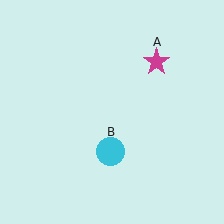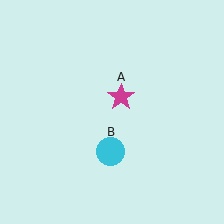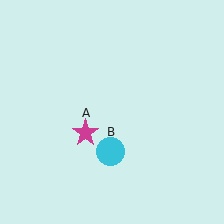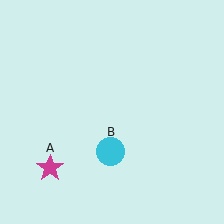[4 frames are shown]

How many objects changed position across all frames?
1 object changed position: magenta star (object A).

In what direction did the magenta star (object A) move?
The magenta star (object A) moved down and to the left.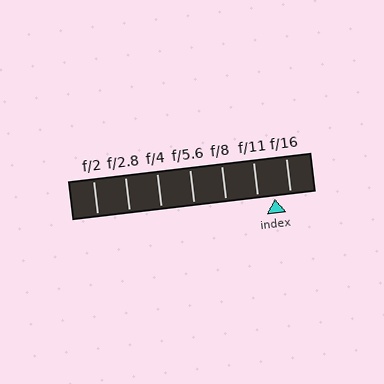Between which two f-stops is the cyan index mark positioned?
The index mark is between f/11 and f/16.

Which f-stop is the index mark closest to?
The index mark is closest to f/16.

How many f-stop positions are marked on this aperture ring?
There are 7 f-stop positions marked.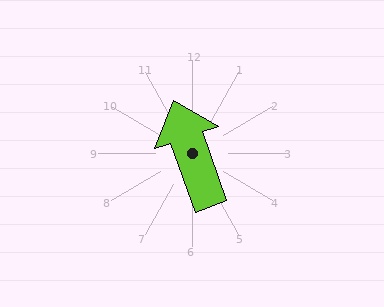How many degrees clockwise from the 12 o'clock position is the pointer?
Approximately 340 degrees.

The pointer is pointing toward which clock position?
Roughly 11 o'clock.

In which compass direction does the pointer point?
North.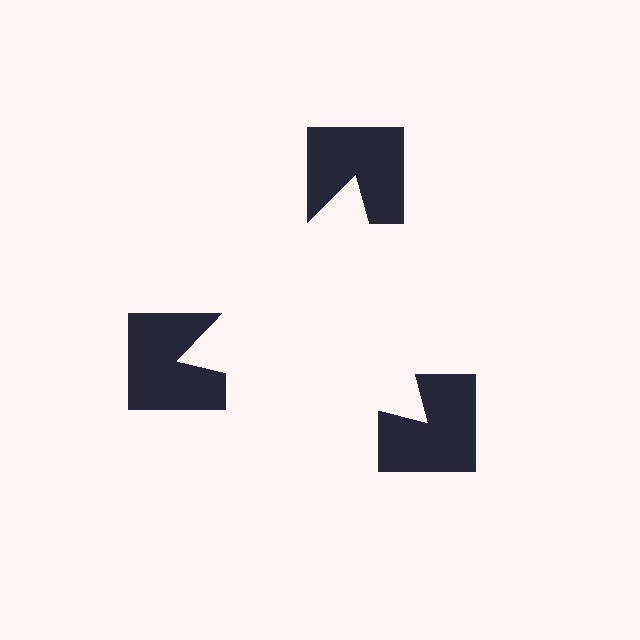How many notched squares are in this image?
There are 3 — one at each vertex of the illusory triangle.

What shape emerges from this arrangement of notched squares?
An illusory triangle — its edges are inferred from the aligned wedge cuts in the notched squares, not physically drawn.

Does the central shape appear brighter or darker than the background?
It typically appears slightly brighter than the background, even though no actual brightness change is drawn.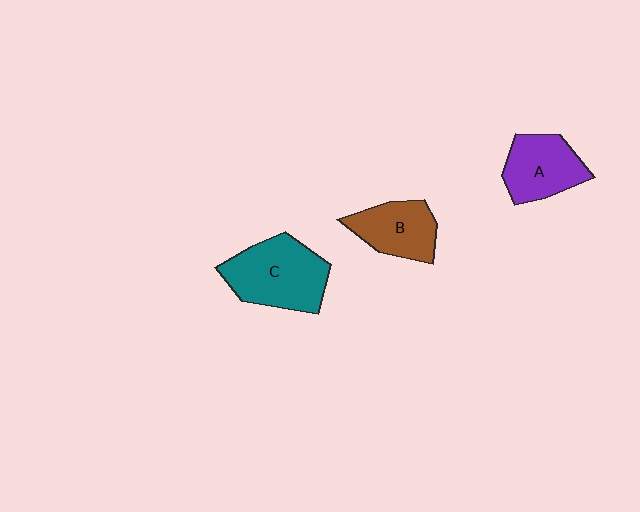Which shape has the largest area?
Shape C (teal).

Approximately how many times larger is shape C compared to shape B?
Approximately 1.5 times.